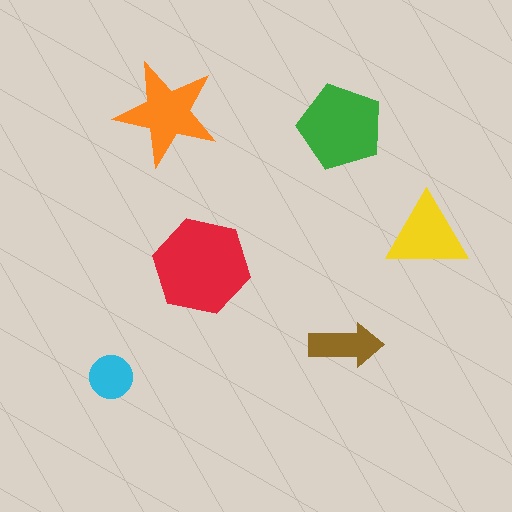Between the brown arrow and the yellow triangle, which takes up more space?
The yellow triangle.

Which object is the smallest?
The cyan circle.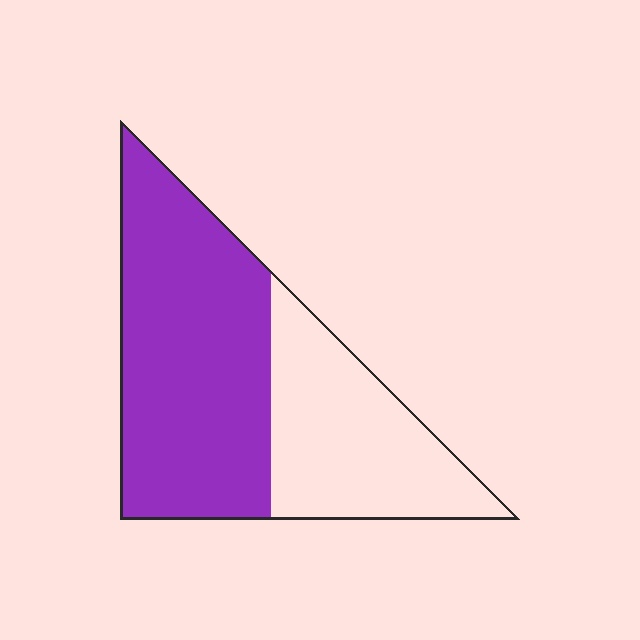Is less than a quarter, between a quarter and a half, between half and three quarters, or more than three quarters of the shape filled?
Between half and three quarters.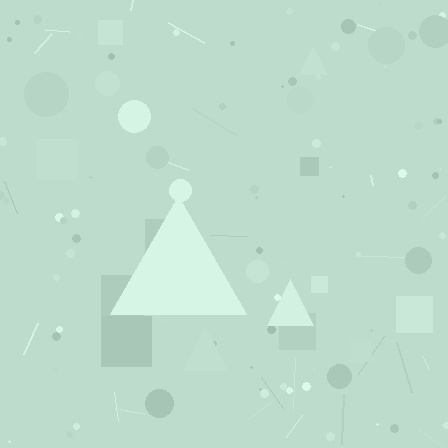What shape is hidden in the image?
A triangle is hidden in the image.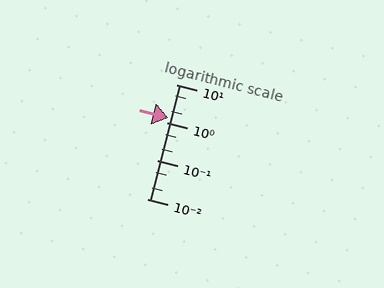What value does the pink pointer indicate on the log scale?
The pointer indicates approximately 1.3.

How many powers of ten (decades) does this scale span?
The scale spans 3 decades, from 0.01 to 10.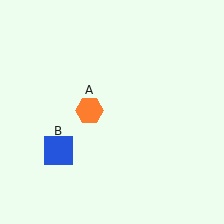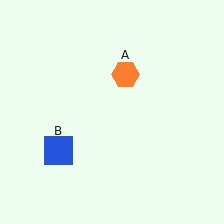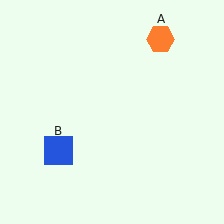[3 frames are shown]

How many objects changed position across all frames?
1 object changed position: orange hexagon (object A).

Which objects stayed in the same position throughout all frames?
Blue square (object B) remained stationary.